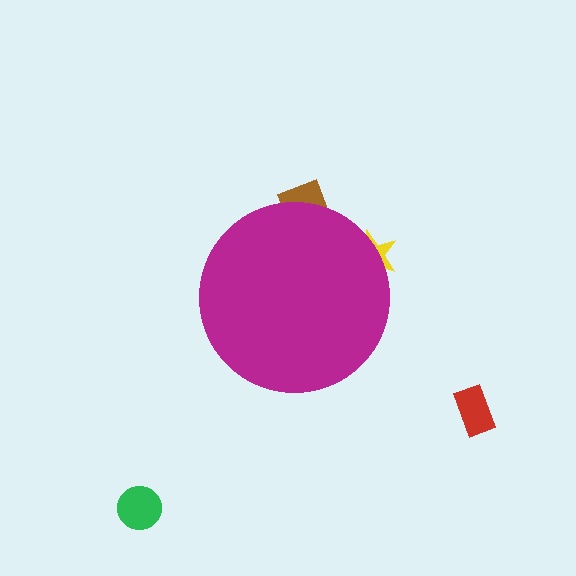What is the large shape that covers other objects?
A magenta circle.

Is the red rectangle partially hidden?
No, the red rectangle is fully visible.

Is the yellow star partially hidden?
Yes, the yellow star is partially hidden behind the magenta circle.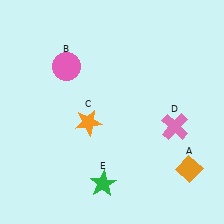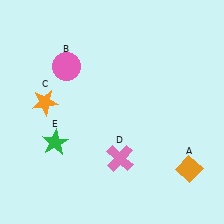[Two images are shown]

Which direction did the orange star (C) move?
The orange star (C) moved left.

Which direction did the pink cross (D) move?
The pink cross (D) moved left.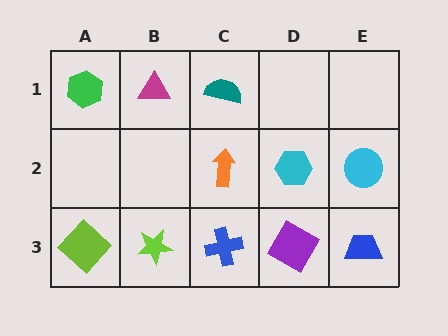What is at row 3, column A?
A lime diamond.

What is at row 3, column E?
A blue trapezoid.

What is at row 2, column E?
A cyan circle.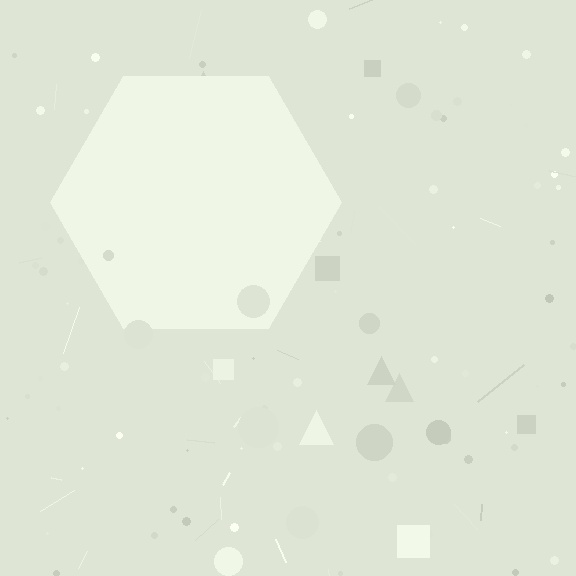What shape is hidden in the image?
A hexagon is hidden in the image.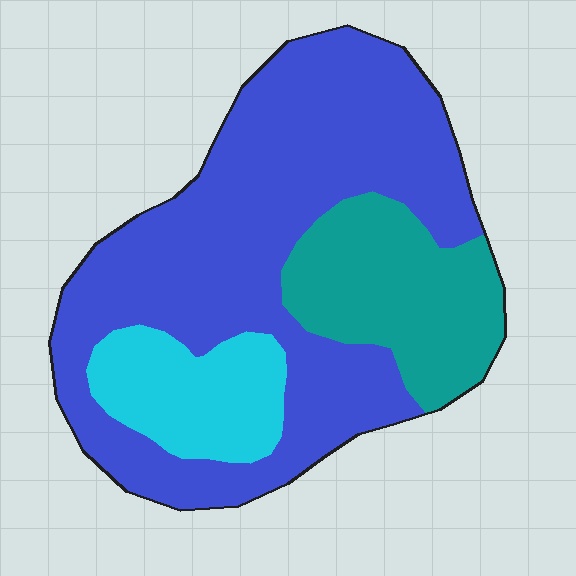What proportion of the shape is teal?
Teal takes up about one fifth (1/5) of the shape.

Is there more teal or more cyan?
Teal.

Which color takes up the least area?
Cyan, at roughly 15%.